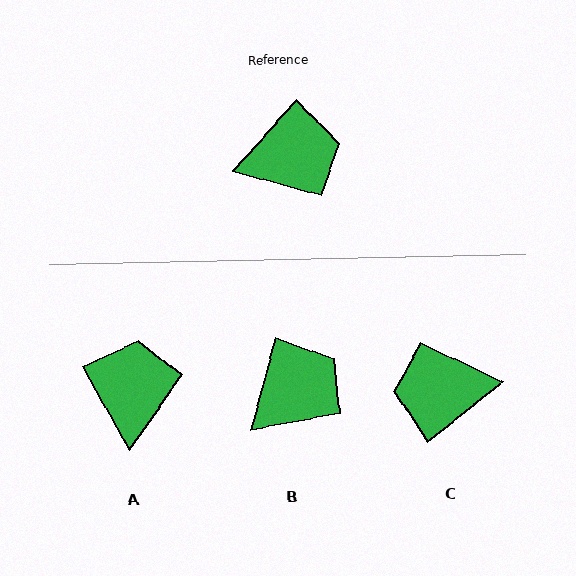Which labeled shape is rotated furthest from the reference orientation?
C, about 170 degrees away.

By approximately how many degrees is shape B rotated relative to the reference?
Approximately 26 degrees counter-clockwise.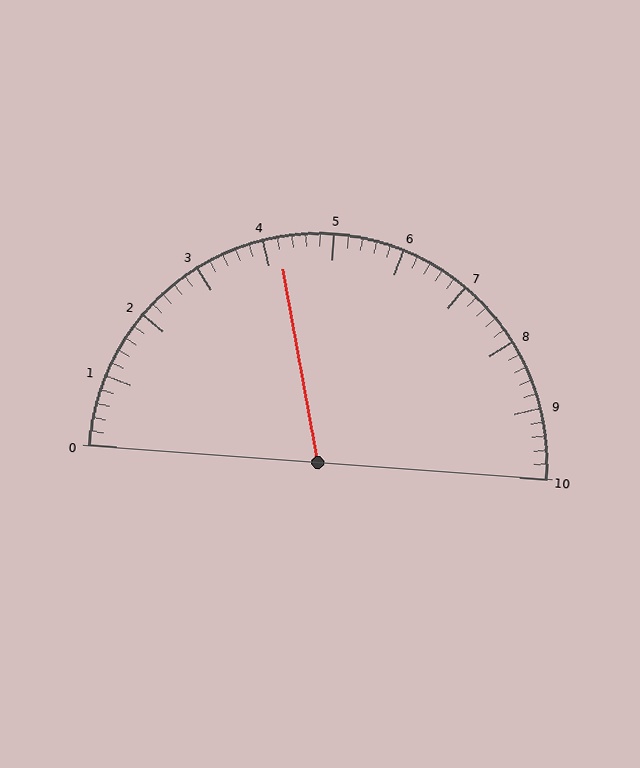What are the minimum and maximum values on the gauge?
The gauge ranges from 0 to 10.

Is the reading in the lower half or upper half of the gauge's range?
The reading is in the lower half of the range (0 to 10).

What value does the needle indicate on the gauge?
The needle indicates approximately 4.2.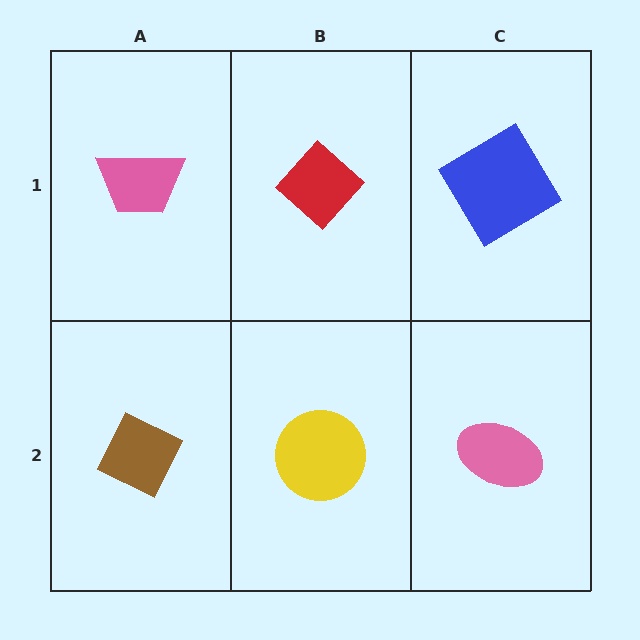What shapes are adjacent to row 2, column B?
A red diamond (row 1, column B), a brown diamond (row 2, column A), a pink ellipse (row 2, column C).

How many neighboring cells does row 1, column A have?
2.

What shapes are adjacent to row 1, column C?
A pink ellipse (row 2, column C), a red diamond (row 1, column B).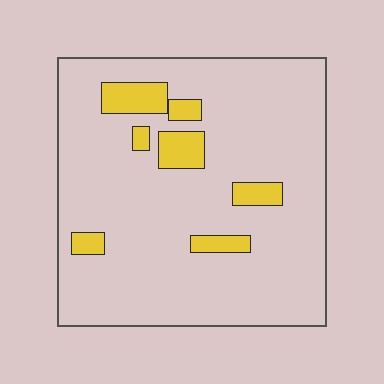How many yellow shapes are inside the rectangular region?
7.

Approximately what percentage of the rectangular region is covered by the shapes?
Approximately 10%.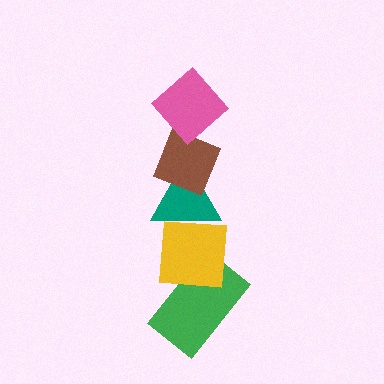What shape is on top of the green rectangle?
The yellow square is on top of the green rectangle.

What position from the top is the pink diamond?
The pink diamond is 1st from the top.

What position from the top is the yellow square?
The yellow square is 4th from the top.